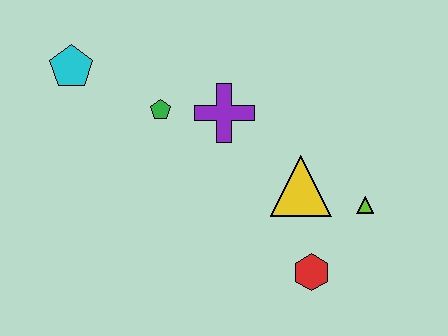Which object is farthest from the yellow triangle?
The cyan pentagon is farthest from the yellow triangle.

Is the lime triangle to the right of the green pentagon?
Yes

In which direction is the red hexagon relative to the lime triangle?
The red hexagon is below the lime triangle.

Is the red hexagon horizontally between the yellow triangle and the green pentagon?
No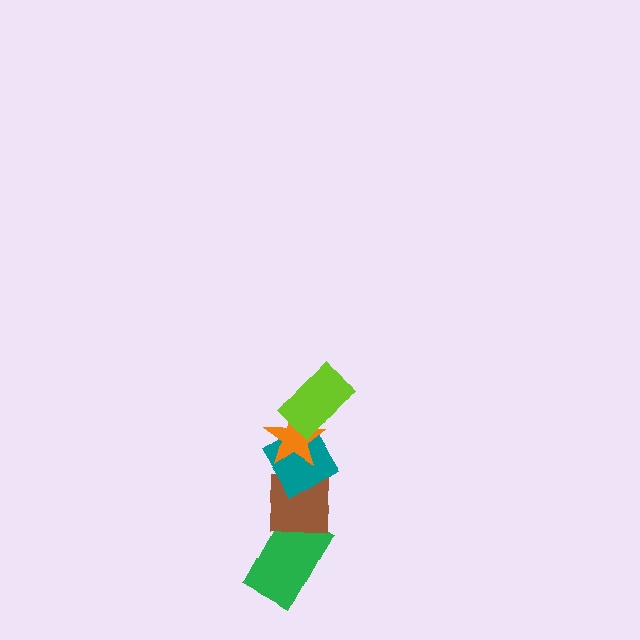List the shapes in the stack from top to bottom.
From top to bottom: the lime rectangle, the orange star, the teal diamond, the brown square, the green rectangle.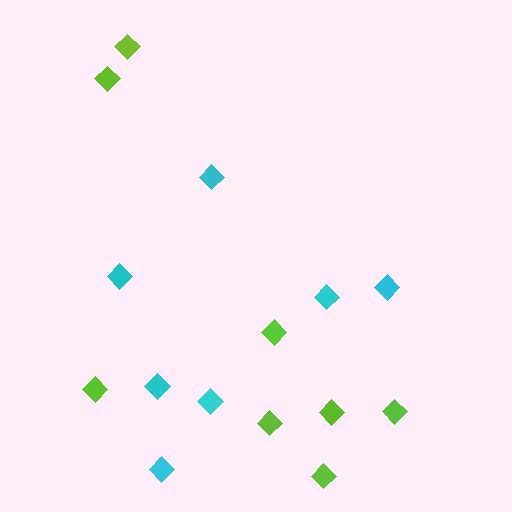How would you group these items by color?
There are 2 groups: one group of cyan diamonds (7) and one group of lime diamonds (8).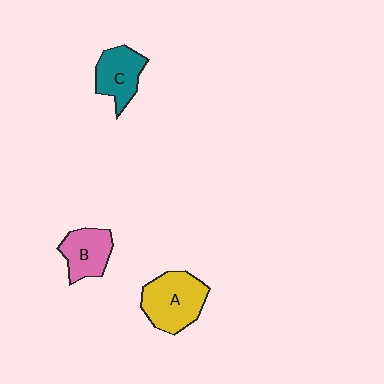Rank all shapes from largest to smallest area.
From largest to smallest: A (yellow), C (teal), B (pink).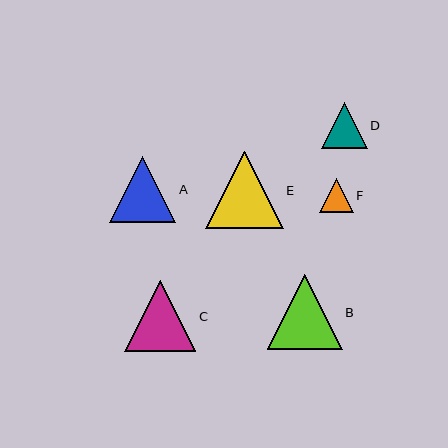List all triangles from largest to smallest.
From largest to smallest: E, B, C, A, D, F.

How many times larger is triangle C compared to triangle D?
Triangle C is approximately 1.6 times the size of triangle D.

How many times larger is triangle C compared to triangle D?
Triangle C is approximately 1.6 times the size of triangle D.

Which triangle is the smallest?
Triangle F is the smallest with a size of approximately 34 pixels.